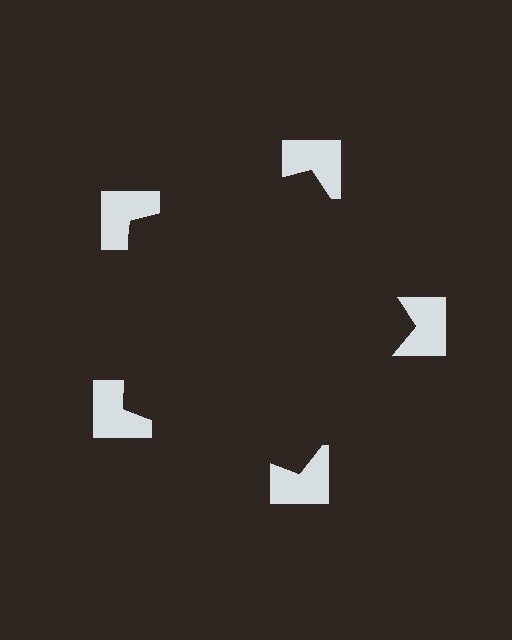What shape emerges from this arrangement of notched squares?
An illusory pentagon — its edges are inferred from the aligned wedge cuts in the notched squares, not physically drawn.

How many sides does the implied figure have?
5 sides.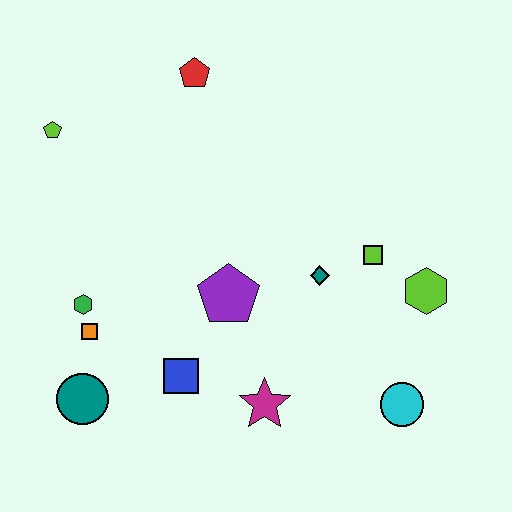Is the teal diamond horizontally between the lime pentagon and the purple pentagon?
No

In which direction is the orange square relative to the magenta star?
The orange square is to the left of the magenta star.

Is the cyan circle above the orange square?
No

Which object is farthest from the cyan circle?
The lime pentagon is farthest from the cyan circle.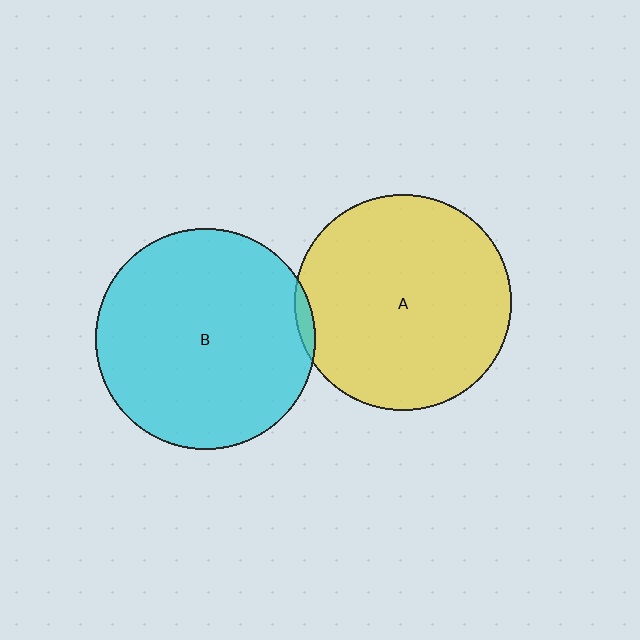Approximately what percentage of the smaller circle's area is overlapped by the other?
Approximately 5%.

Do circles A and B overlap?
Yes.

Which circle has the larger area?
Circle B (cyan).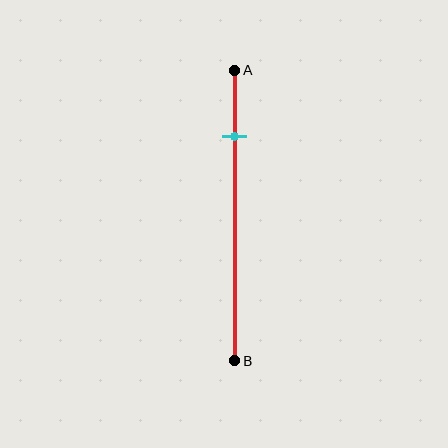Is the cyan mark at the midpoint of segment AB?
No, the mark is at about 25% from A, not at the 50% midpoint.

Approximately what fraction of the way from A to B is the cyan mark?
The cyan mark is approximately 25% of the way from A to B.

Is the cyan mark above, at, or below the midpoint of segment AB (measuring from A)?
The cyan mark is above the midpoint of segment AB.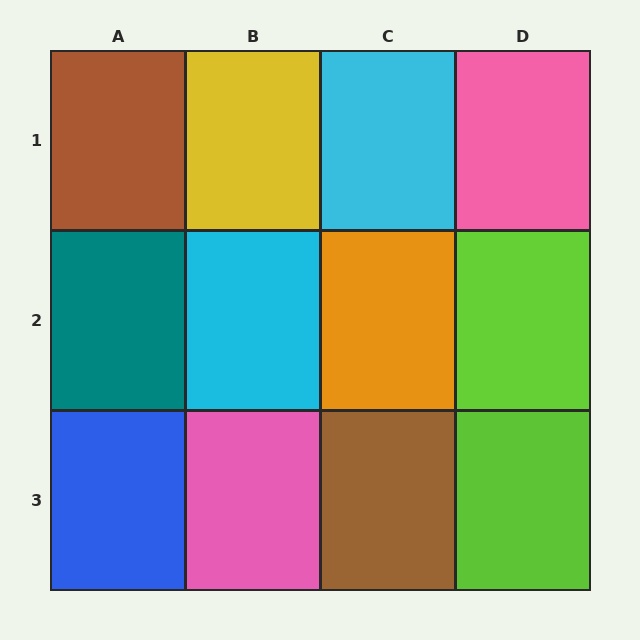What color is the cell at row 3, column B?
Pink.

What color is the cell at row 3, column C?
Brown.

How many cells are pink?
2 cells are pink.